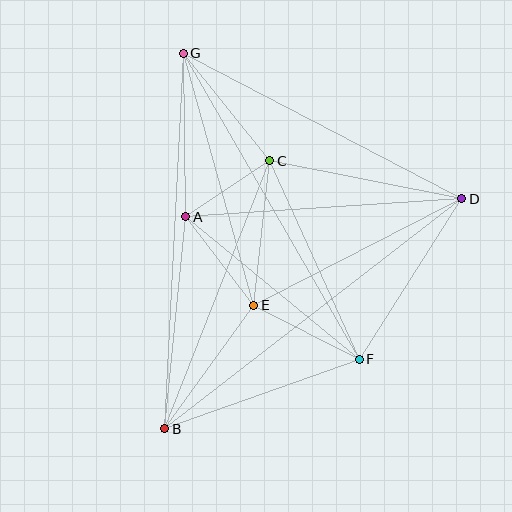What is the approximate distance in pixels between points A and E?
The distance between A and E is approximately 112 pixels.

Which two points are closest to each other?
Points A and C are closest to each other.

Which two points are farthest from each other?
Points B and G are farthest from each other.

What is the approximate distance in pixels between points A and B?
The distance between A and B is approximately 213 pixels.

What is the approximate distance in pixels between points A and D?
The distance between A and D is approximately 277 pixels.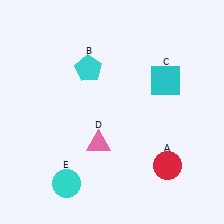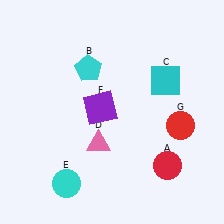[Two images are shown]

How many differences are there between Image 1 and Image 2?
There are 2 differences between the two images.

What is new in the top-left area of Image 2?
A purple square (F) was added in the top-left area of Image 2.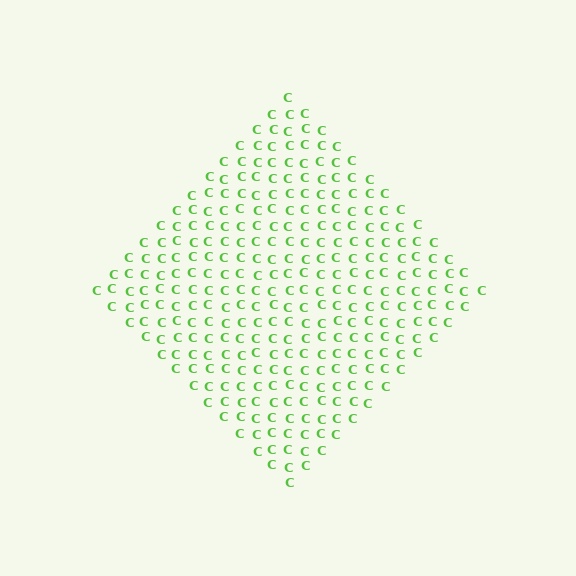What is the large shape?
The large shape is a diamond.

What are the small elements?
The small elements are letter C's.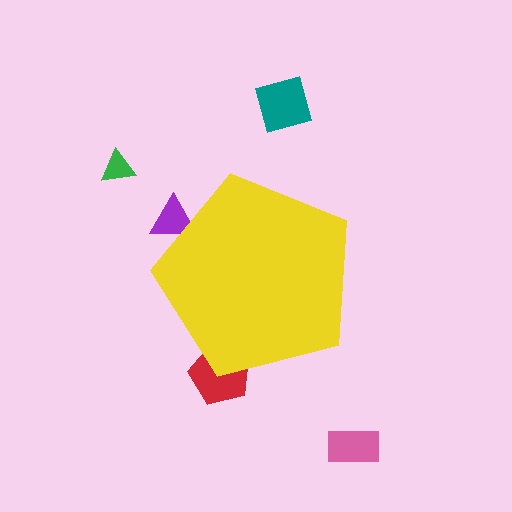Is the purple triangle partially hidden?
Yes, the purple triangle is partially hidden behind the yellow pentagon.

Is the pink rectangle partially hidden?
No, the pink rectangle is fully visible.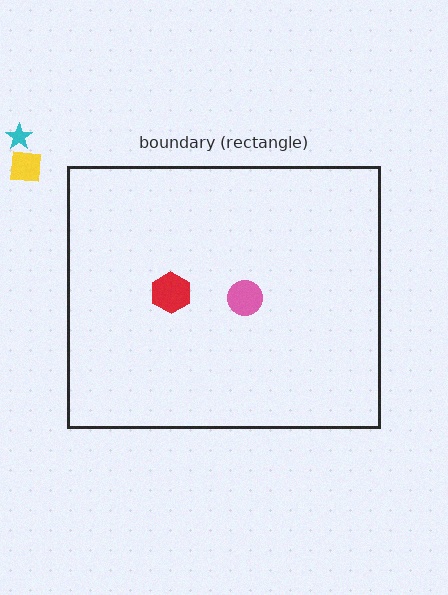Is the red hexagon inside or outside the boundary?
Inside.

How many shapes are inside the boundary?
2 inside, 2 outside.